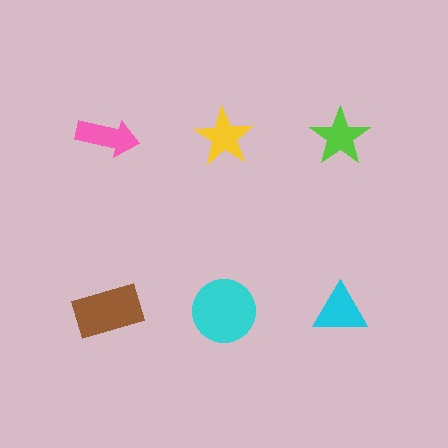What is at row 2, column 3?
A cyan triangle.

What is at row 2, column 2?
A cyan circle.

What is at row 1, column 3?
A lime star.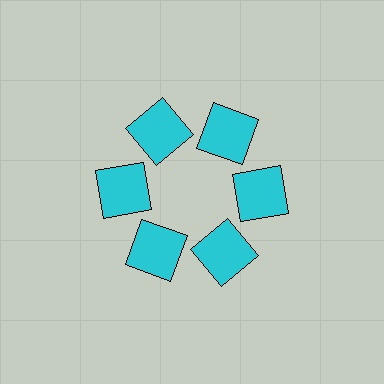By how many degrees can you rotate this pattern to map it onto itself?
The pattern maps onto itself every 60 degrees of rotation.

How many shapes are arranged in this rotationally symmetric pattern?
There are 6 shapes, arranged in 6 groups of 1.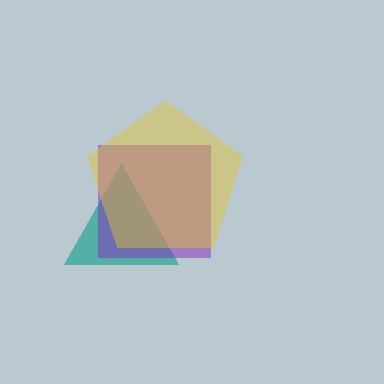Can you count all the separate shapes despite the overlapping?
Yes, there are 3 separate shapes.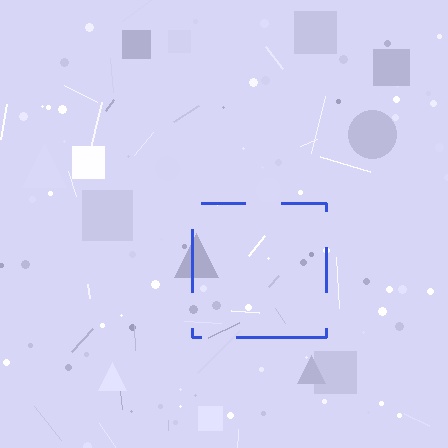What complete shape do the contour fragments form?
The contour fragments form a square.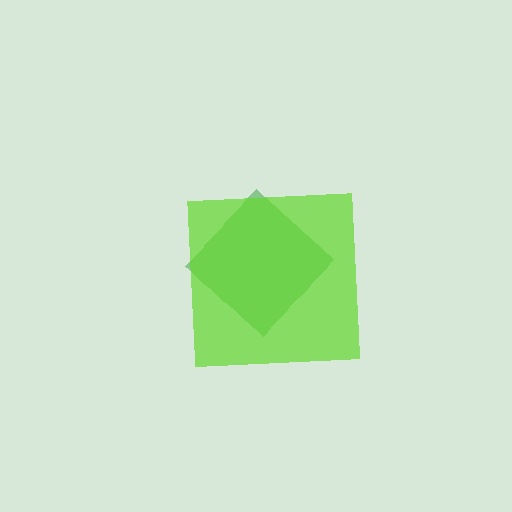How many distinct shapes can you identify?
There are 2 distinct shapes: a green diamond, a lime square.